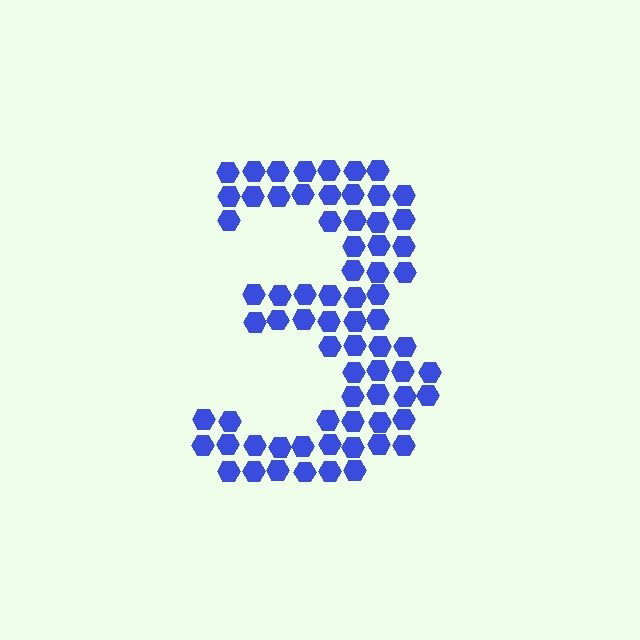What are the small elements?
The small elements are hexagons.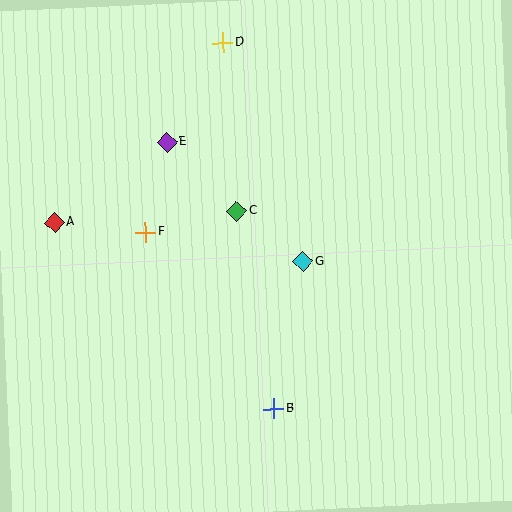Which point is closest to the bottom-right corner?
Point B is closest to the bottom-right corner.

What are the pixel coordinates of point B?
Point B is at (274, 409).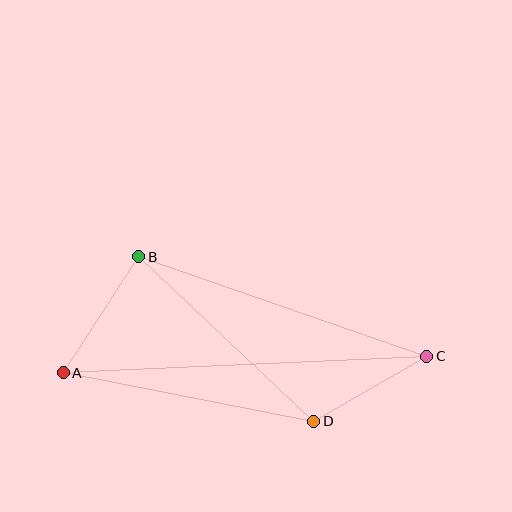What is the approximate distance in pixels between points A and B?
The distance between A and B is approximately 138 pixels.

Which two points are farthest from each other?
Points A and C are farthest from each other.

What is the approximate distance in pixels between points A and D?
The distance between A and D is approximately 255 pixels.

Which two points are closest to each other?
Points C and D are closest to each other.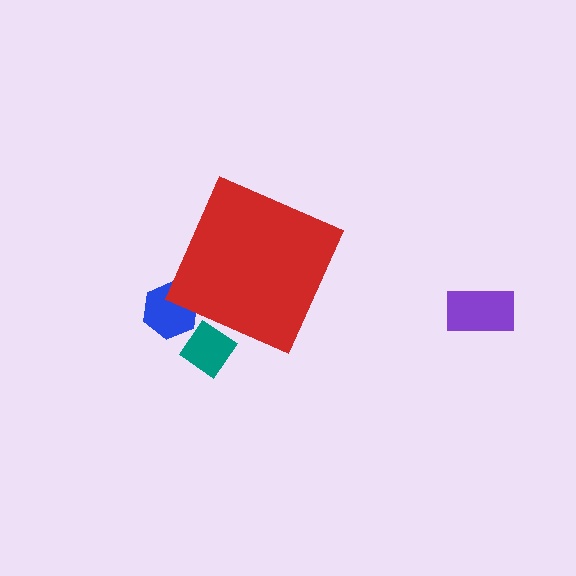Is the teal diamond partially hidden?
Yes, the teal diamond is partially hidden behind the red diamond.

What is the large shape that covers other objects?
A red diamond.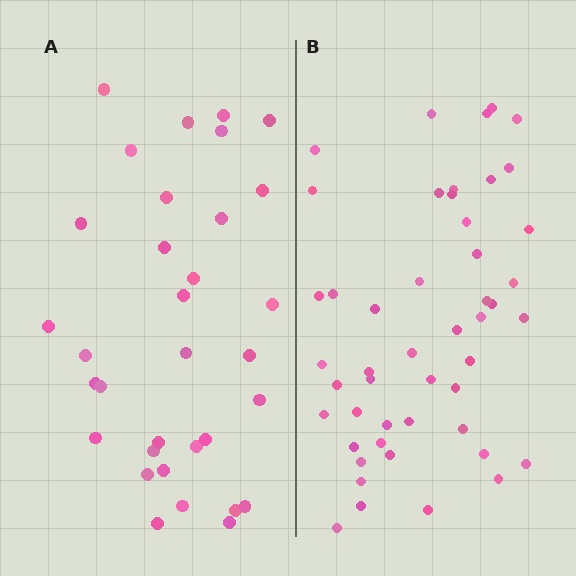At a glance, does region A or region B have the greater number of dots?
Region B (the right region) has more dots.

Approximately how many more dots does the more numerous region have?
Region B has approximately 15 more dots than region A.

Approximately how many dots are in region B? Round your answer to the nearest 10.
About 50 dots. (The exact count is 48, which rounds to 50.)